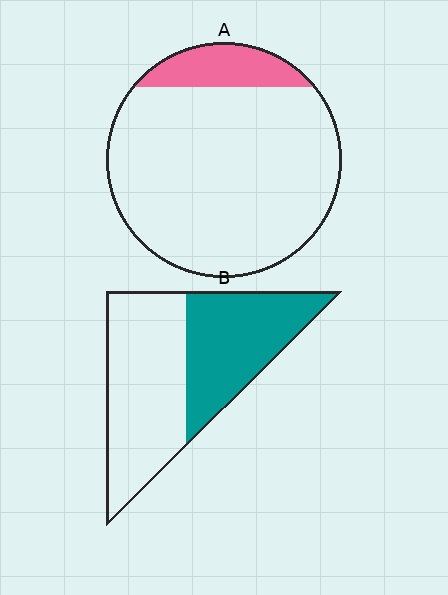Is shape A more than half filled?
No.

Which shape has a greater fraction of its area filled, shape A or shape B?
Shape B.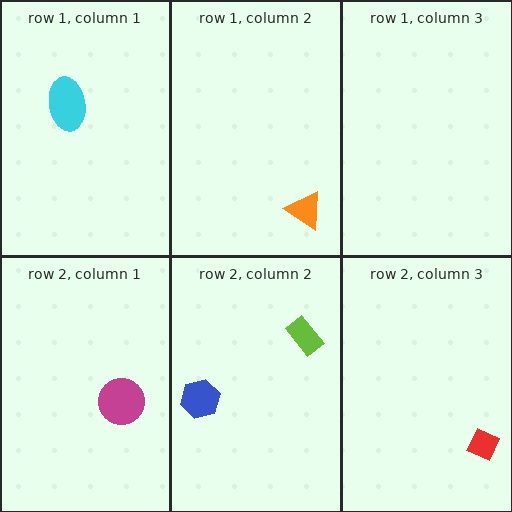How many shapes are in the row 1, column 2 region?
1.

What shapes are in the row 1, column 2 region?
The orange triangle.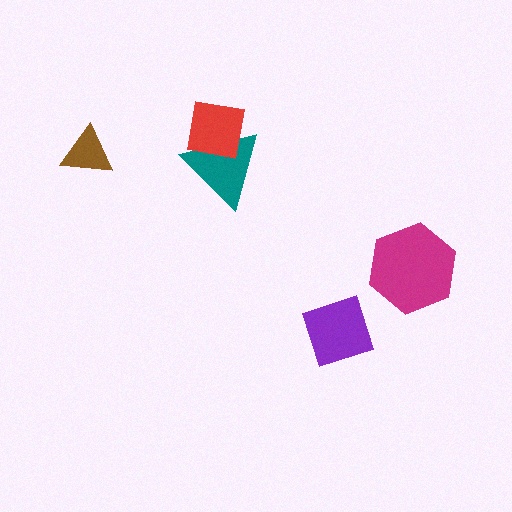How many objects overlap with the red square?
1 object overlaps with the red square.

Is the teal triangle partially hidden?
Yes, it is partially covered by another shape.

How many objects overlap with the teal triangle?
1 object overlaps with the teal triangle.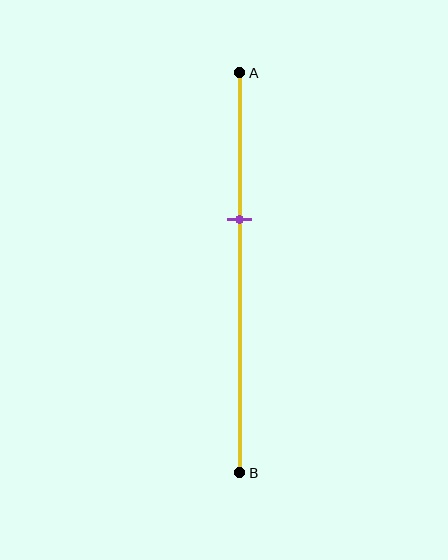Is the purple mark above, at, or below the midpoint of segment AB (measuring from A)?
The purple mark is above the midpoint of segment AB.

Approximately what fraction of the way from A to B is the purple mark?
The purple mark is approximately 35% of the way from A to B.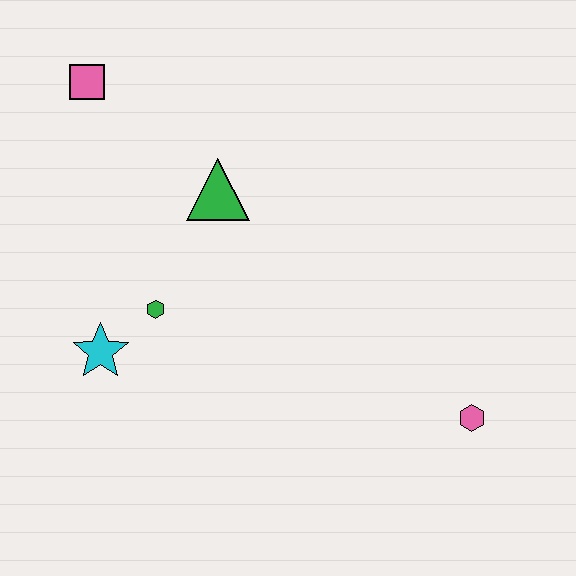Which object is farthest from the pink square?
The pink hexagon is farthest from the pink square.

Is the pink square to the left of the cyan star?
Yes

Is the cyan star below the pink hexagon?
No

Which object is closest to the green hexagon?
The cyan star is closest to the green hexagon.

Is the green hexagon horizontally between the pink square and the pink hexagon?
Yes